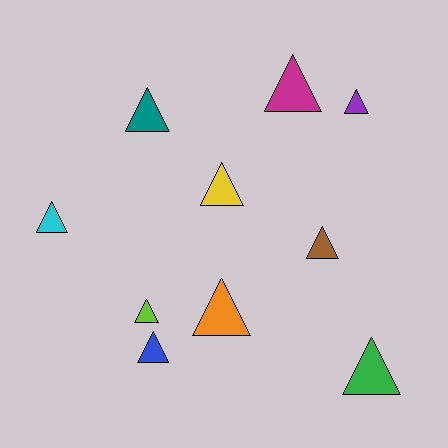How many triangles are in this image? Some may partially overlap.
There are 10 triangles.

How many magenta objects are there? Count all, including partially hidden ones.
There is 1 magenta object.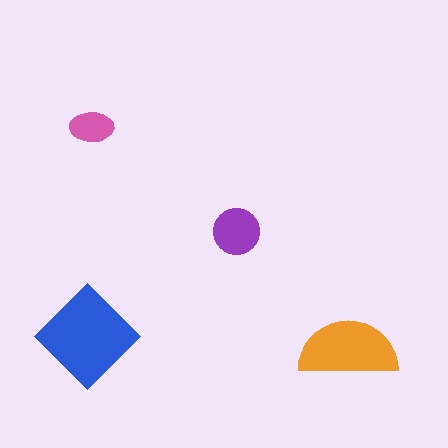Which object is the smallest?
The pink ellipse.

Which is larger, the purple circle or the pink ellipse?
The purple circle.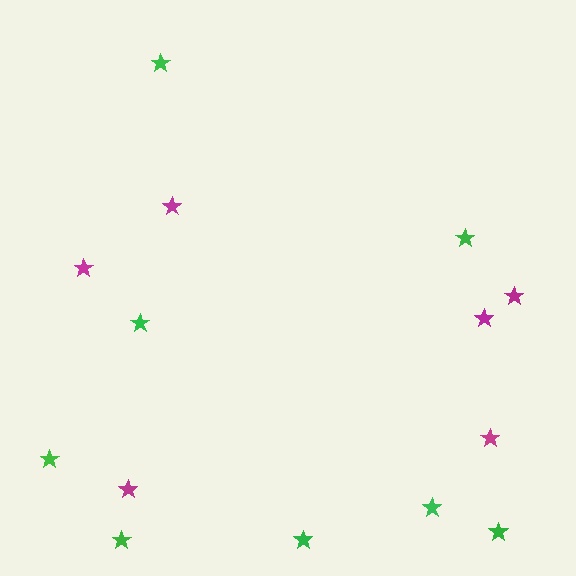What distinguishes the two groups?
There are 2 groups: one group of magenta stars (6) and one group of green stars (8).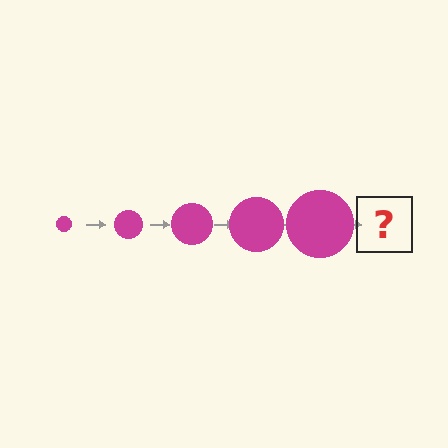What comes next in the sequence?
The next element should be a magenta circle, larger than the previous one.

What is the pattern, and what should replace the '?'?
The pattern is that the circle gets progressively larger each step. The '?' should be a magenta circle, larger than the previous one.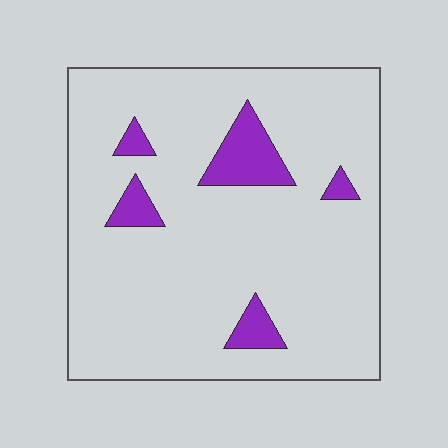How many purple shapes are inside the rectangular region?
5.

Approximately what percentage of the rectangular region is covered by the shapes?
Approximately 10%.